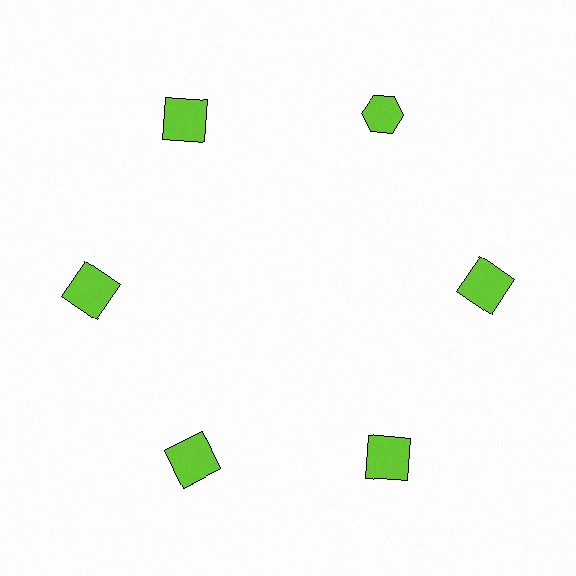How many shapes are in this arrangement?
There are 6 shapes arranged in a ring pattern.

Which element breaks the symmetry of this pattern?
The lime hexagon at roughly the 1 o'clock position breaks the symmetry. All other shapes are lime squares.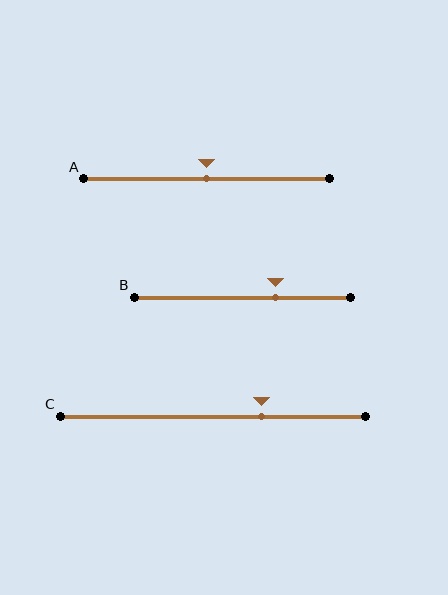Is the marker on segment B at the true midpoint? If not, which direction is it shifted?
No, the marker on segment B is shifted to the right by about 15% of the segment length.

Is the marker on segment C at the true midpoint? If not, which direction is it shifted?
No, the marker on segment C is shifted to the right by about 16% of the segment length.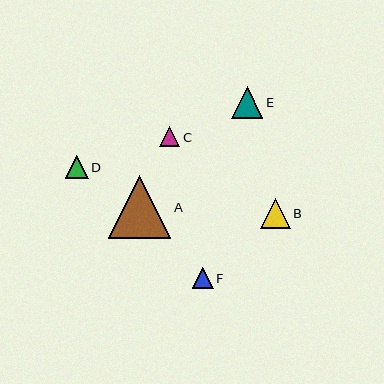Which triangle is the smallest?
Triangle C is the smallest with a size of approximately 20 pixels.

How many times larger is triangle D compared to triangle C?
Triangle D is approximately 1.2 times the size of triangle C.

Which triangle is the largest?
Triangle A is the largest with a size of approximately 63 pixels.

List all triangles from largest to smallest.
From largest to smallest: A, E, B, D, F, C.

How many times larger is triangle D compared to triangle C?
Triangle D is approximately 1.2 times the size of triangle C.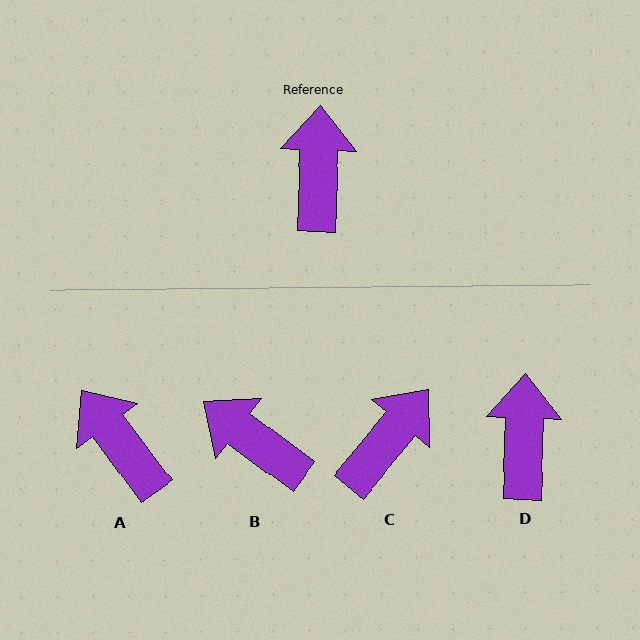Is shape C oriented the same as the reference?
No, it is off by about 38 degrees.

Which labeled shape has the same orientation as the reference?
D.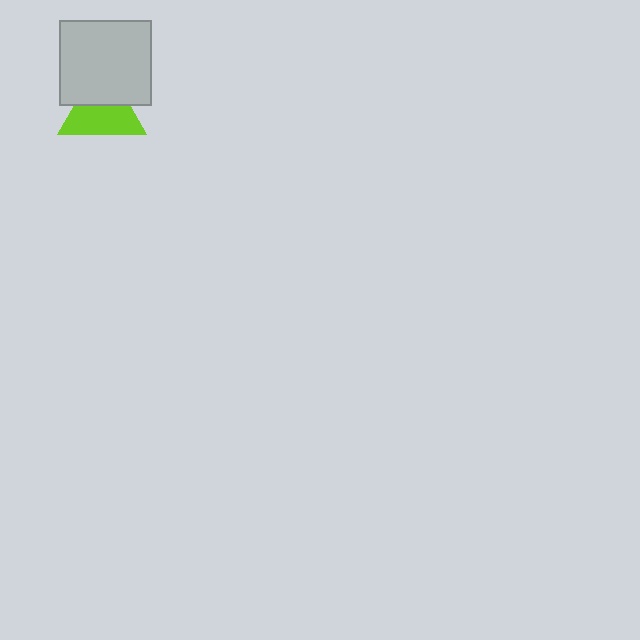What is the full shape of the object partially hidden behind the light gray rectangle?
The partially hidden object is a lime triangle.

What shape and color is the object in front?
The object in front is a light gray rectangle.